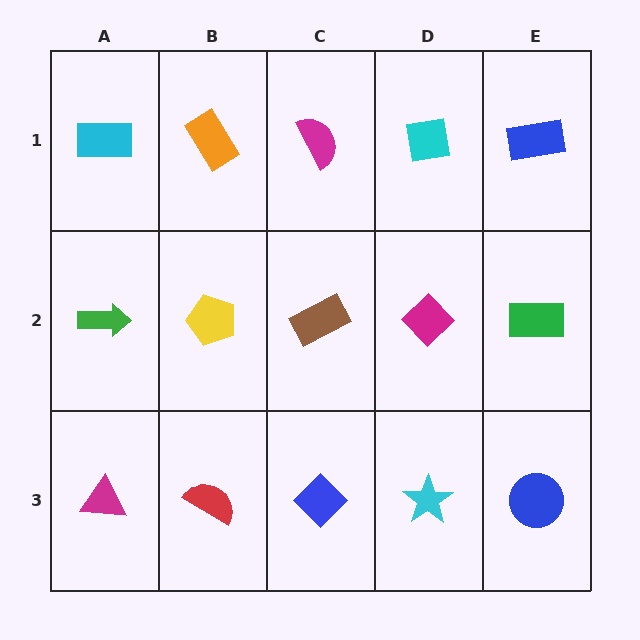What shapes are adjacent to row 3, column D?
A magenta diamond (row 2, column D), a blue diamond (row 3, column C), a blue circle (row 3, column E).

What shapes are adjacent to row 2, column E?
A blue rectangle (row 1, column E), a blue circle (row 3, column E), a magenta diamond (row 2, column D).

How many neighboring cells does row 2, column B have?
4.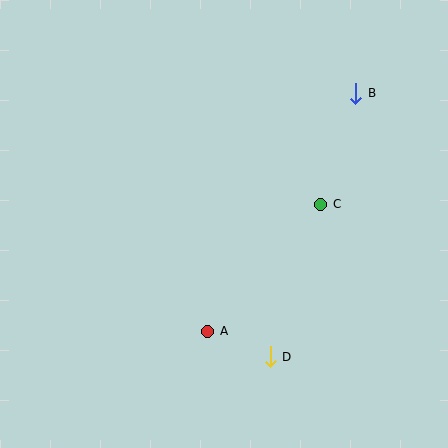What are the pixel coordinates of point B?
Point B is at (356, 93).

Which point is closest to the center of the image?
Point C at (321, 204) is closest to the center.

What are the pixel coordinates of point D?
Point D is at (270, 357).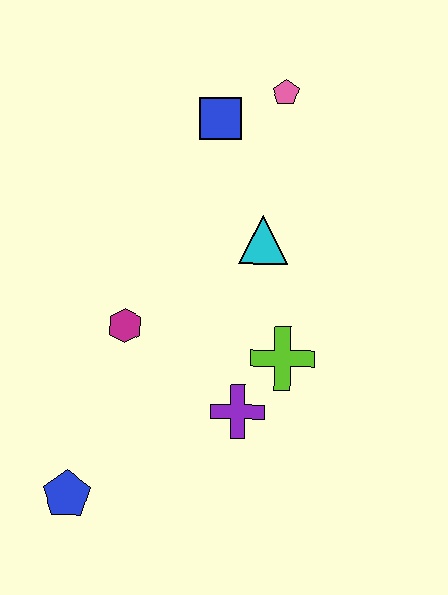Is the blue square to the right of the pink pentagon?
No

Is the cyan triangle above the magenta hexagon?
Yes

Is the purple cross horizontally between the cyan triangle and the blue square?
Yes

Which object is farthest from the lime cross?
The pink pentagon is farthest from the lime cross.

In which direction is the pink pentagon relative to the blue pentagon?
The pink pentagon is above the blue pentagon.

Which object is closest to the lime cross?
The purple cross is closest to the lime cross.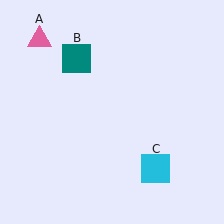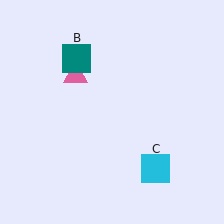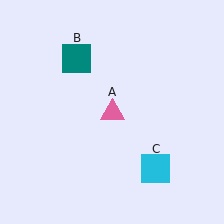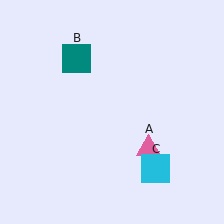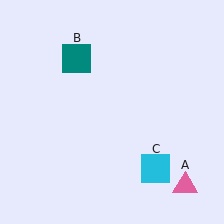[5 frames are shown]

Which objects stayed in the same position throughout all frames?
Teal square (object B) and cyan square (object C) remained stationary.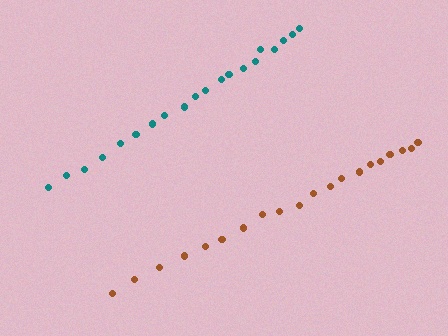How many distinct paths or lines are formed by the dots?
There are 2 distinct paths.